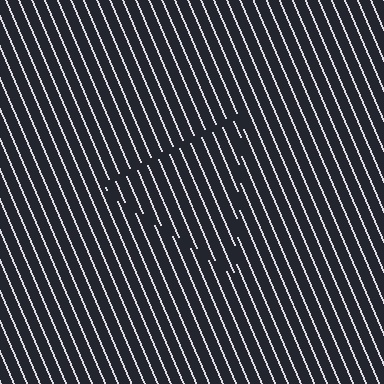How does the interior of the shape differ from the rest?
The interior of the shape contains the same grating, shifted by half a period — the contour is defined by the phase discontinuity where line-ends from the inner and outer gratings abut.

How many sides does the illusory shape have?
3 sides — the line-ends trace a triangle.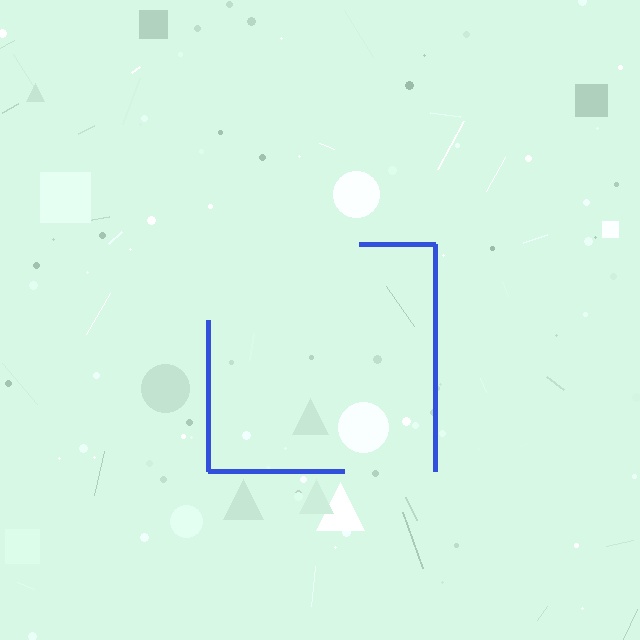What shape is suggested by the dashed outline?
The dashed outline suggests a square.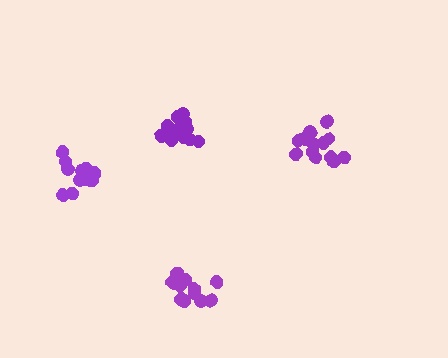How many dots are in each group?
Group 1: 13 dots, Group 2: 14 dots, Group 3: 13 dots, Group 4: 12 dots (52 total).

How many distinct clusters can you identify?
There are 4 distinct clusters.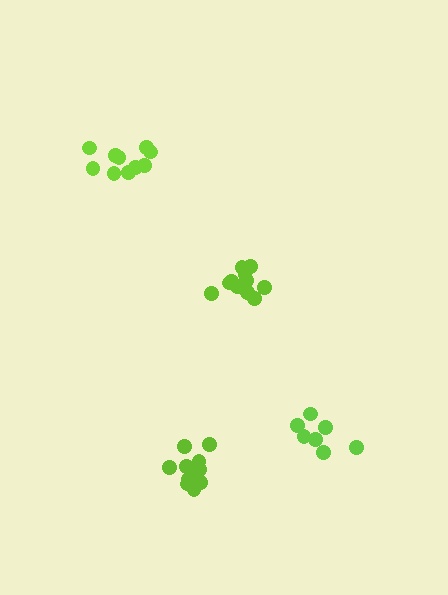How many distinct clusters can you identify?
There are 4 distinct clusters.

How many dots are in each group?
Group 1: 7 dots, Group 2: 10 dots, Group 3: 12 dots, Group 4: 12 dots (41 total).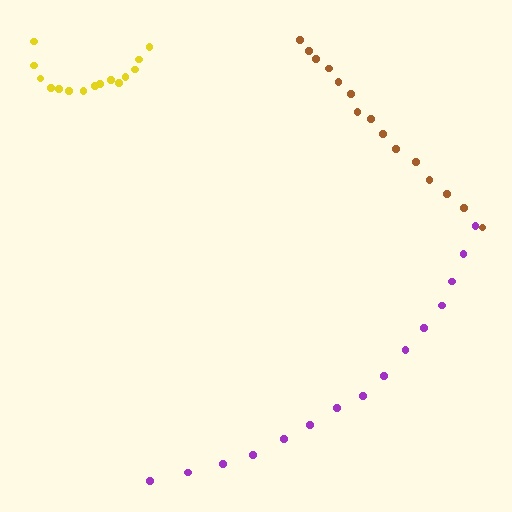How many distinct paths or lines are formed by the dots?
There are 3 distinct paths.